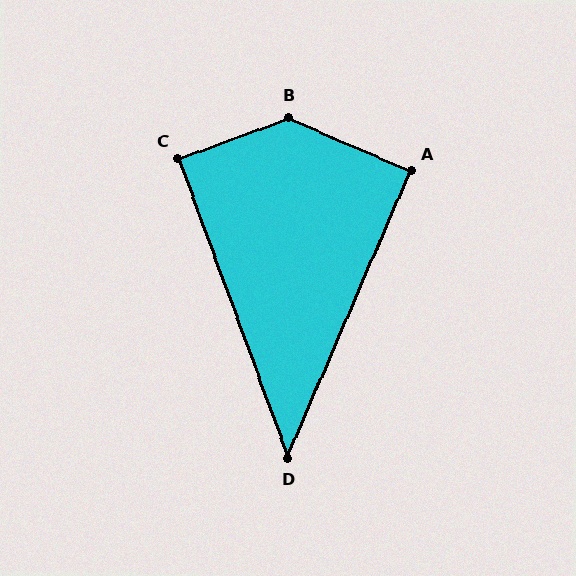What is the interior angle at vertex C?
Approximately 90 degrees (approximately right).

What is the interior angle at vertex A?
Approximately 90 degrees (approximately right).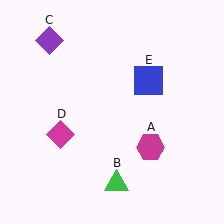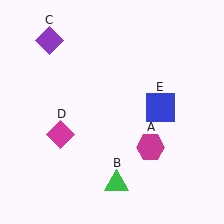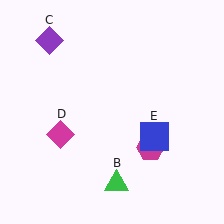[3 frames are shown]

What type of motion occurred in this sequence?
The blue square (object E) rotated clockwise around the center of the scene.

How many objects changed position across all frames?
1 object changed position: blue square (object E).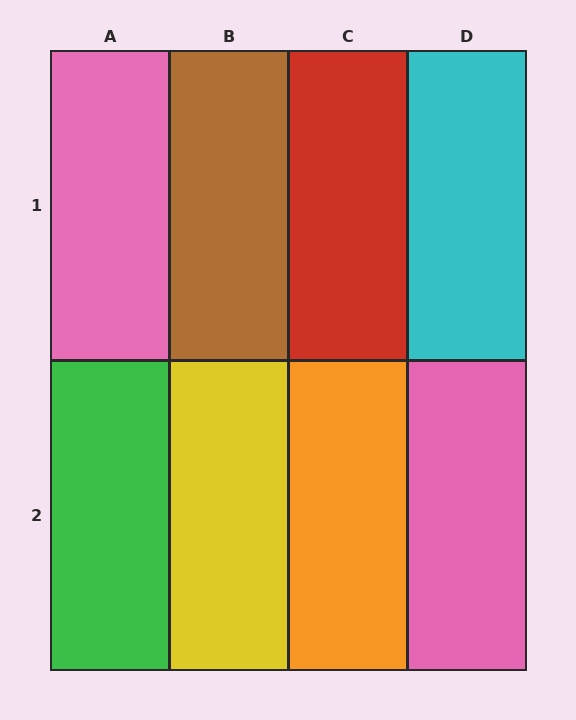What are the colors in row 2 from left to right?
Green, yellow, orange, pink.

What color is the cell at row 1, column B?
Brown.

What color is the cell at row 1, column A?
Pink.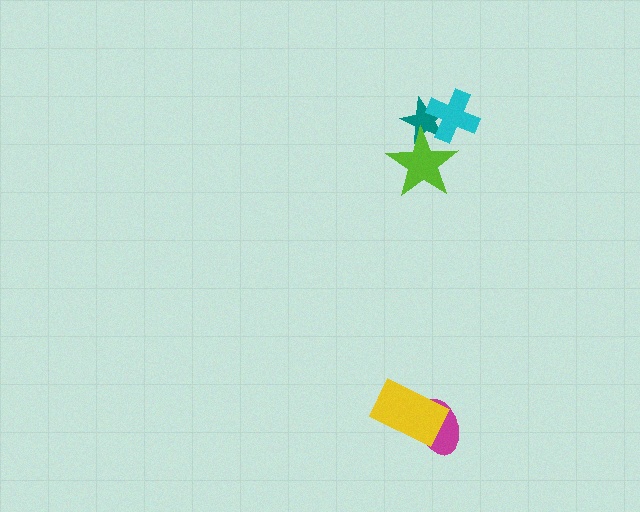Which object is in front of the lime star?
The cyan cross is in front of the lime star.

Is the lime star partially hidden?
Yes, it is partially covered by another shape.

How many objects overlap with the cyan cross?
2 objects overlap with the cyan cross.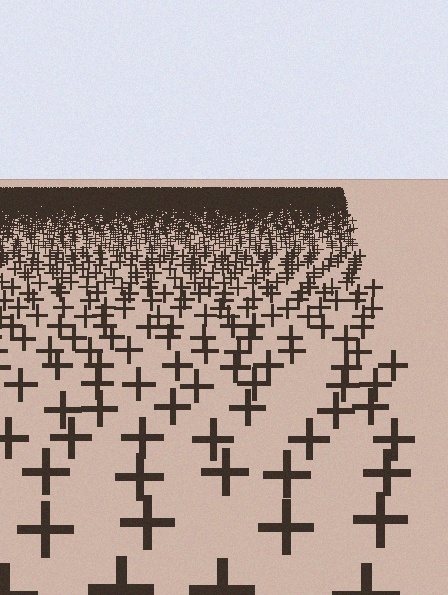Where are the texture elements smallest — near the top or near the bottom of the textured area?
Near the top.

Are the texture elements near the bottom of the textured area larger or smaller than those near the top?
Larger. Near the bottom, elements are closer to the viewer and appear at a bigger on-screen size.